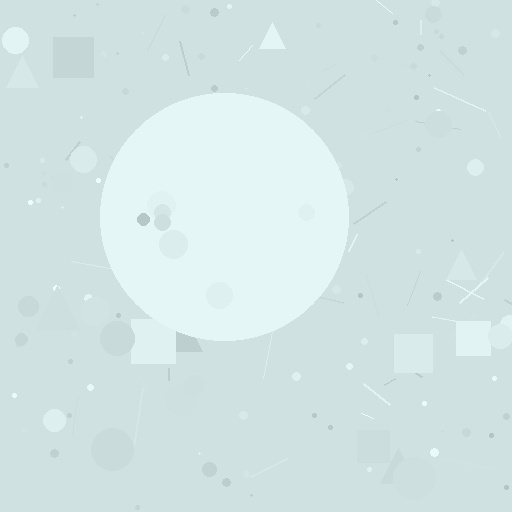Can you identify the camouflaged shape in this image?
The camouflaged shape is a circle.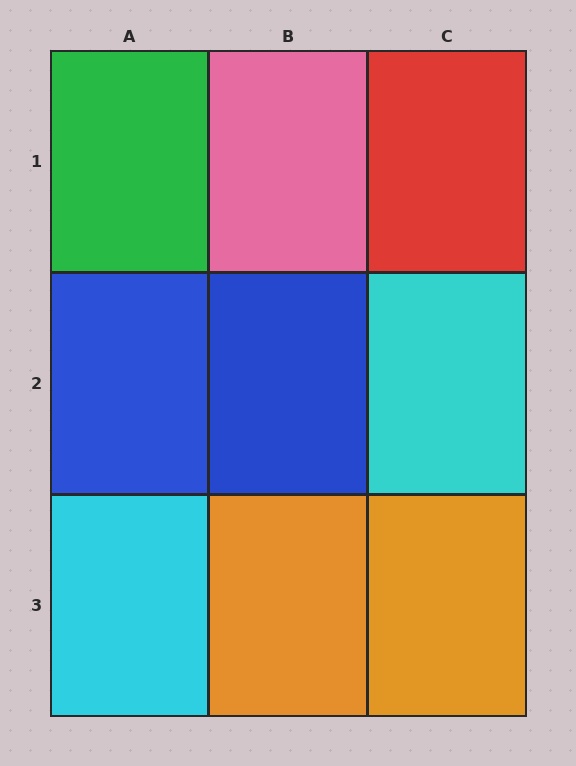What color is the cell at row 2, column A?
Blue.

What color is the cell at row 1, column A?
Green.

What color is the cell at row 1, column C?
Red.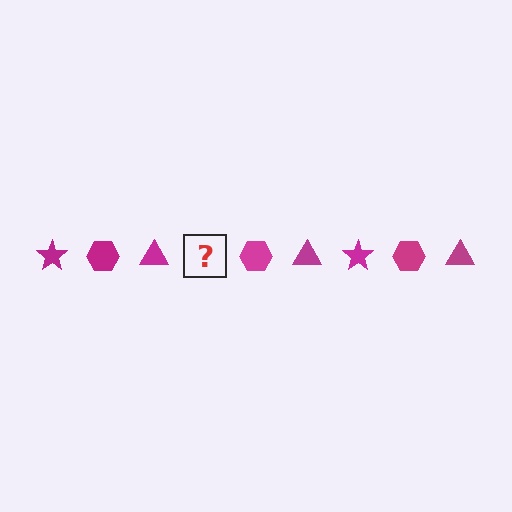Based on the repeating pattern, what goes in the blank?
The blank should be a magenta star.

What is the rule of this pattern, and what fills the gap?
The rule is that the pattern cycles through star, hexagon, triangle shapes in magenta. The gap should be filled with a magenta star.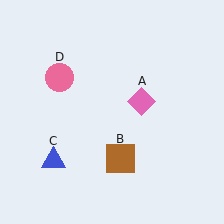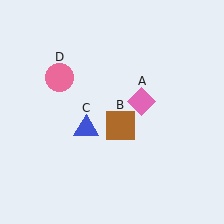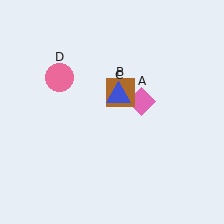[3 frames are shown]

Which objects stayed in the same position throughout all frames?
Pink diamond (object A) and pink circle (object D) remained stationary.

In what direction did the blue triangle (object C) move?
The blue triangle (object C) moved up and to the right.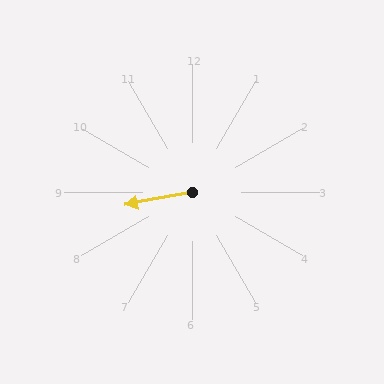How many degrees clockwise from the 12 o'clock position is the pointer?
Approximately 259 degrees.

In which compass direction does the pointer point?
West.